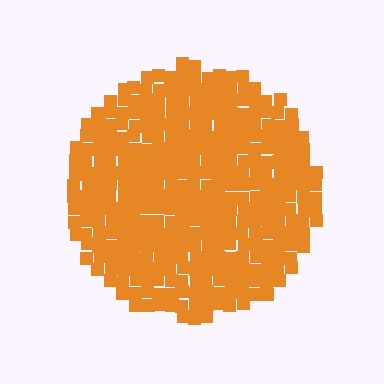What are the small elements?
The small elements are squares.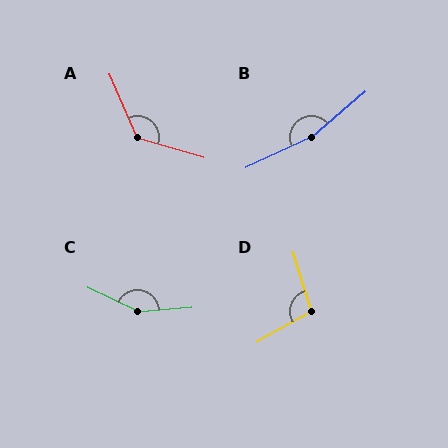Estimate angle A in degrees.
Approximately 130 degrees.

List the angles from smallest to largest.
D (101°), A (130°), C (150°), B (164°).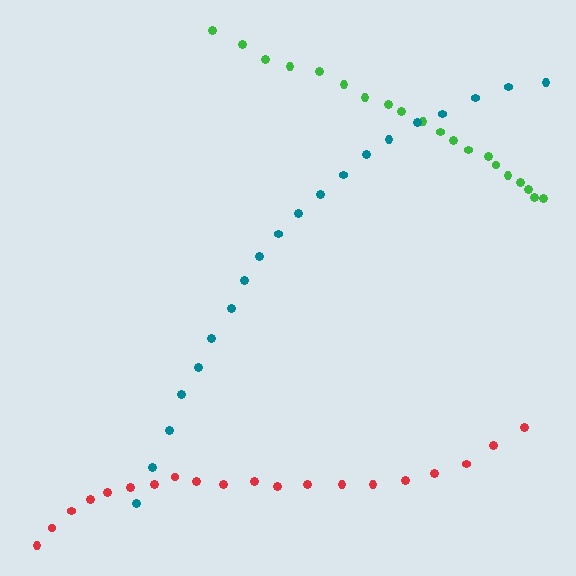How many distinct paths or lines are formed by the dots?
There are 3 distinct paths.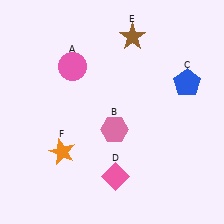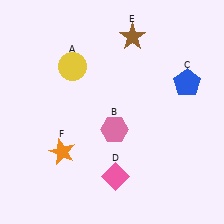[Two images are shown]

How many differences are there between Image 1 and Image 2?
There is 1 difference between the two images.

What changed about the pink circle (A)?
In Image 1, A is pink. In Image 2, it changed to yellow.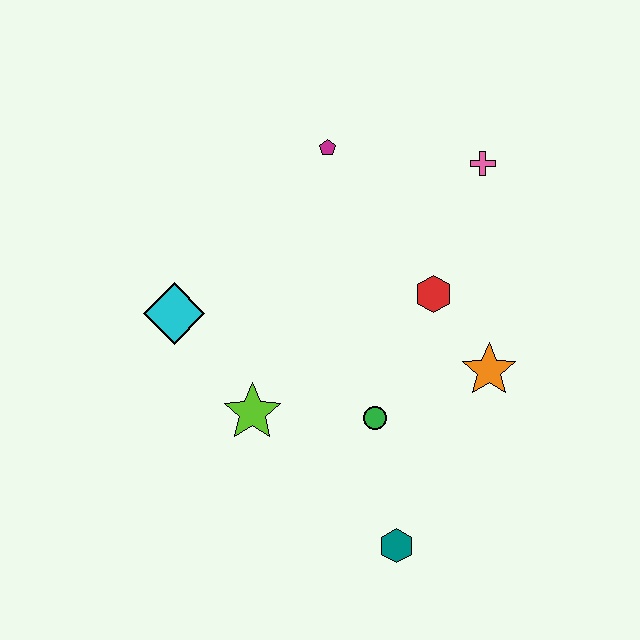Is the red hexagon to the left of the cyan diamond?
No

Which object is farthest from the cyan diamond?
The pink cross is farthest from the cyan diamond.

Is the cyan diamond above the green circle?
Yes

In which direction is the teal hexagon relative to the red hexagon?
The teal hexagon is below the red hexagon.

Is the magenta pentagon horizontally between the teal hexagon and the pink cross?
No